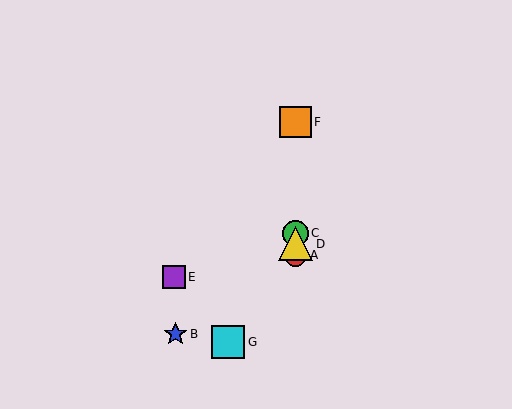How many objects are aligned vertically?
4 objects (A, C, D, F) are aligned vertically.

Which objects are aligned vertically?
Objects A, C, D, F are aligned vertically.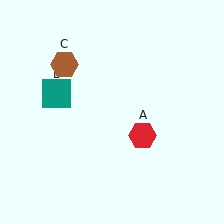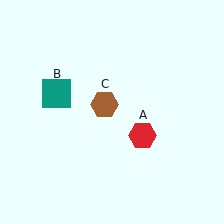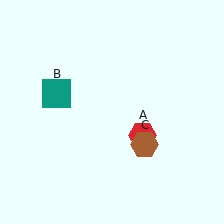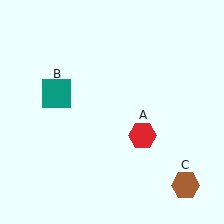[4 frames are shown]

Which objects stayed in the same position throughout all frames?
Red hexagon (object A) and teal square (object B) remained stationary.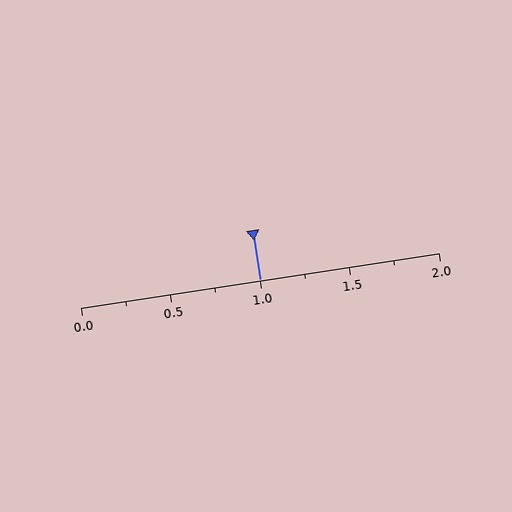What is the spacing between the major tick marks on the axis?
The major ticks are spaced 0.5 apart.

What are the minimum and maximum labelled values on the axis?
The axis runs from 0.0 to 2.0.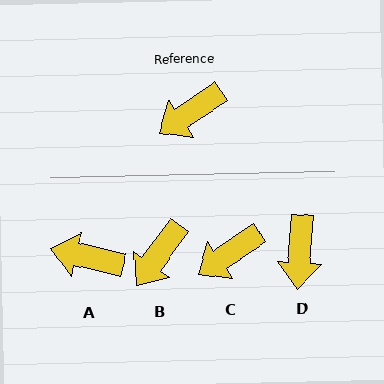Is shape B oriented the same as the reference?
No, it is off by about 20 degrees.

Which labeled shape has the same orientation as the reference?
C.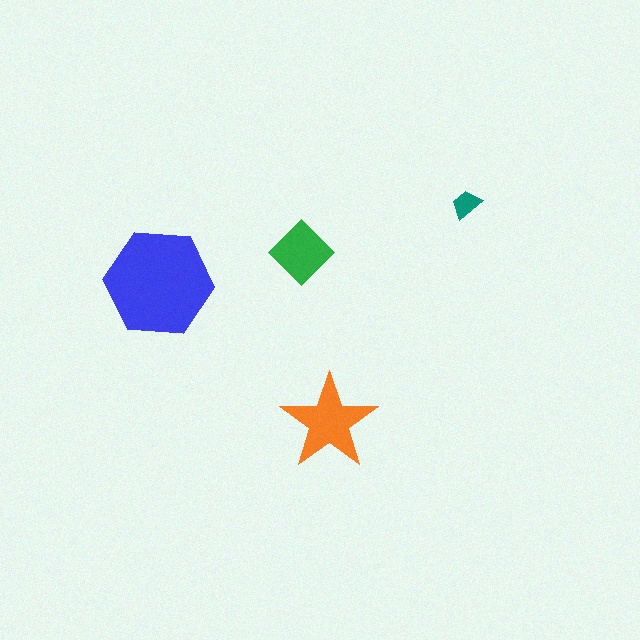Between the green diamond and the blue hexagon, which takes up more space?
The blue hexagon.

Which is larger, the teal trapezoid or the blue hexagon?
The blue hexagon.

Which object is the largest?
The blue hexagon.